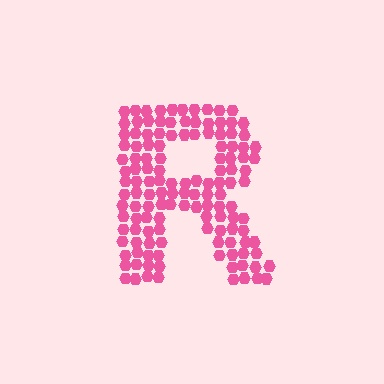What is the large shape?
The large shape is the letter R.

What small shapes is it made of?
It is made of small hexagons.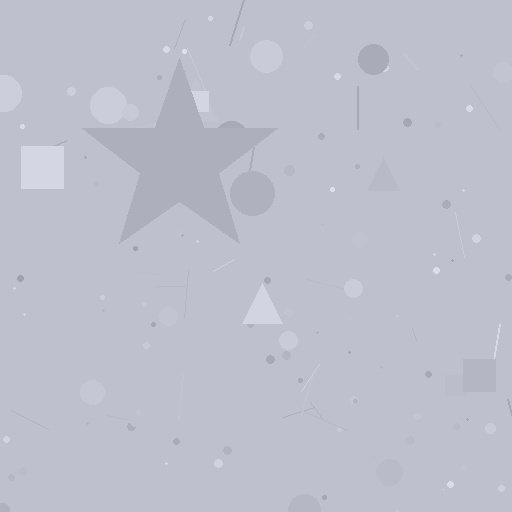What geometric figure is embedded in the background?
A star is embedded in the background.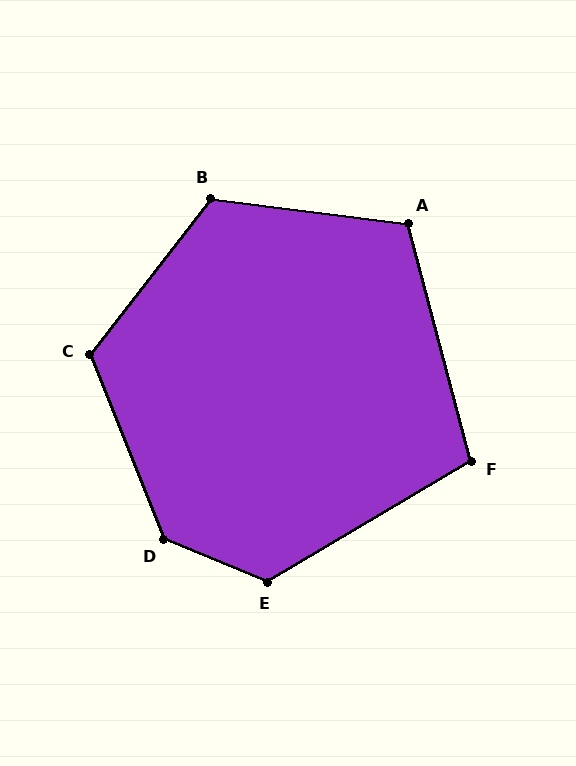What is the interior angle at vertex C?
Approximately 121 degrees (obtuse).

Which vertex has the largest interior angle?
D, at approximately 134 degrees.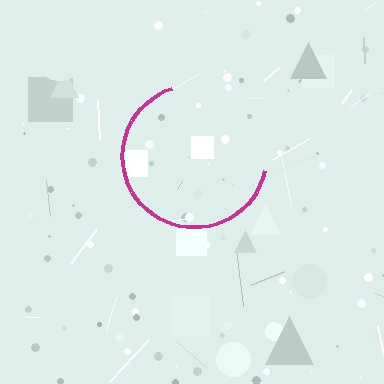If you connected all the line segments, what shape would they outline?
They would outline a circle.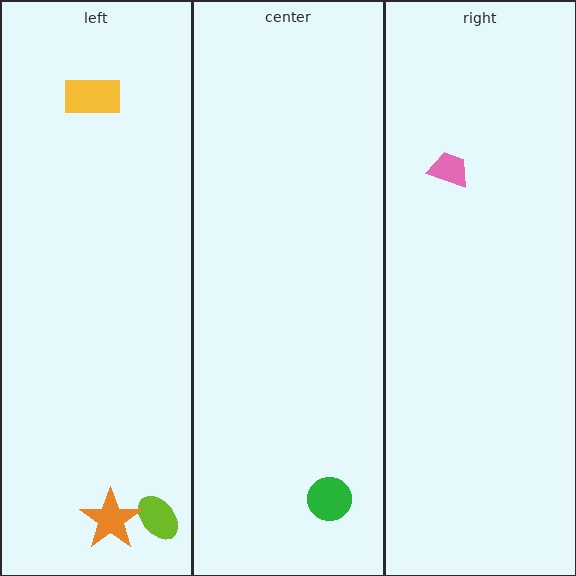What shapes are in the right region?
The pink trapezoid.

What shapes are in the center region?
The green circle.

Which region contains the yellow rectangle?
The left region.